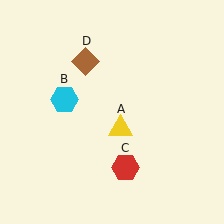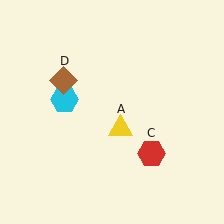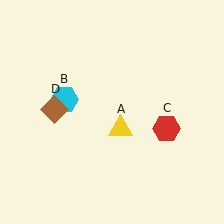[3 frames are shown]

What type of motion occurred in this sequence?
The red hexagon (object C), brown diamond (object D) rotated counterclockwise around the center of the scene.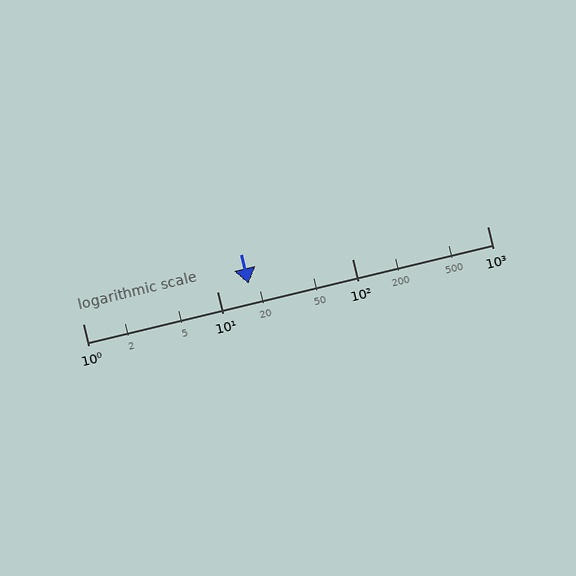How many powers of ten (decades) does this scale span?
The scale spans 3 decades, from 1 to 1000.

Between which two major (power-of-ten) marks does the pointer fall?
The pointer is between 10 and 100.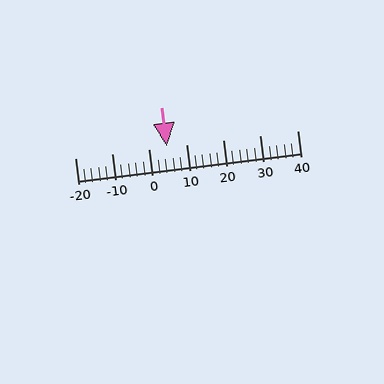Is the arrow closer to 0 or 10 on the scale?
The arrow is closer to 0.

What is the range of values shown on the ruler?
The ruler shows values from -20 to 40.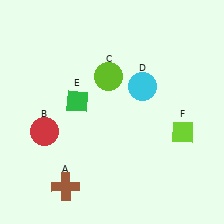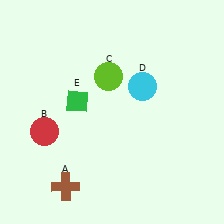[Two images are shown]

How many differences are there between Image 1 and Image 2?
There is 1 difference between the two images.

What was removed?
The lime diamond (F) was removed in Image 2.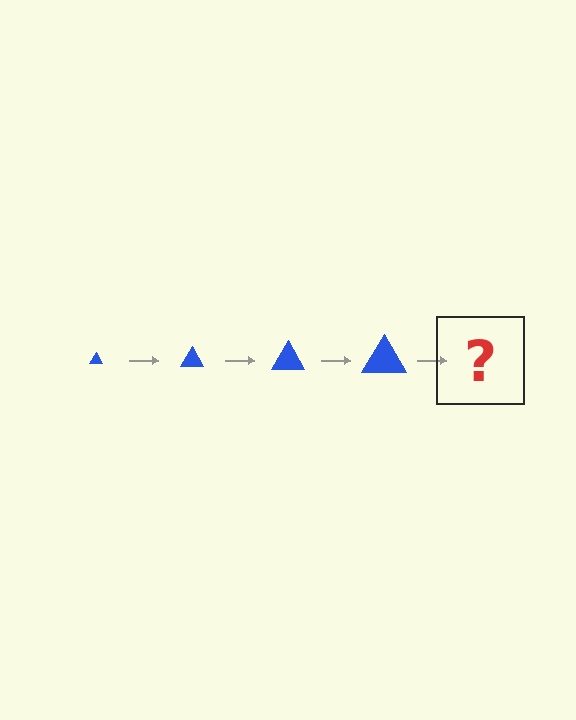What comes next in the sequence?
The next element should be a blue triangle, larger than the previous one.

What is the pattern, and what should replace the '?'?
The pattern is that the triangle gets progressively larger each step. The '?' should be a blue triangle, larger than the previous one.